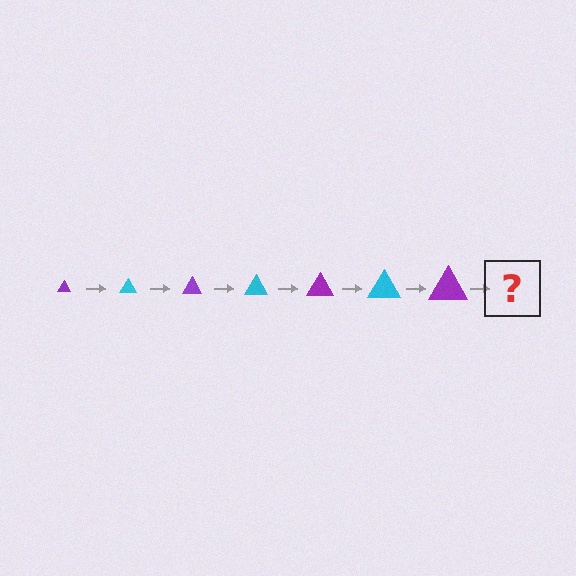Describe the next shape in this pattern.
It should be a cyan triangle, larger than the previous one.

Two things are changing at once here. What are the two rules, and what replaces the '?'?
The two rules are that the triangle grows larger each step and the color cycles through purple and cyan. The '?' should be a cyan triangle, larger than the previous one.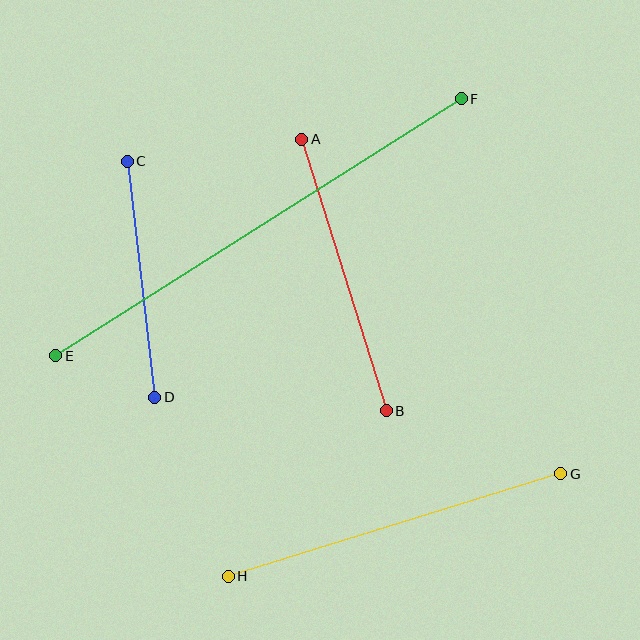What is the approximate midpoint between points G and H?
The midpoint is at approximately (395, 525) pixels.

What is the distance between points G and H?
The distance is approximately 348 pixels.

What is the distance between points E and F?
The distance is approximately 480 pixels.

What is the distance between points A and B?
The distance is approximately 285 pixels.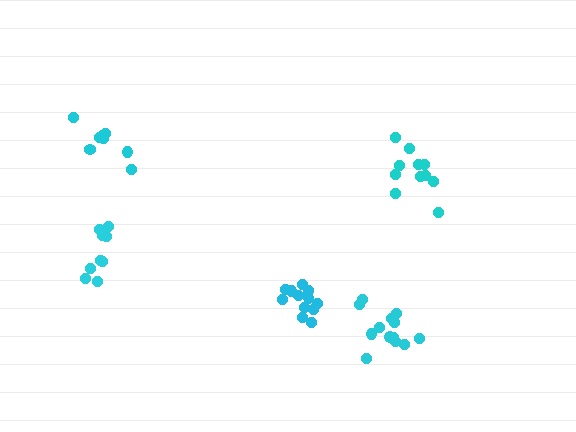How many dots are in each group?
Group 1: 13 dots, Group 2: 12 dots, Group 3: 9 dots, Group 4: 8 dots, Group 5: 11 dots (53 total).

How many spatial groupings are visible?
There are 5 spatial groupings.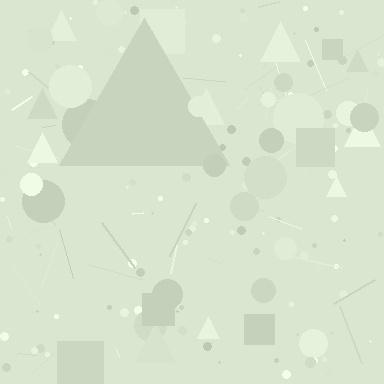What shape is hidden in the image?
A triangle is hidden in the image.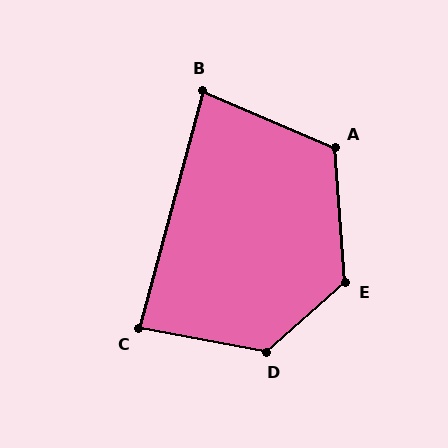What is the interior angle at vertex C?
Approximately 86 degrees (approximately right).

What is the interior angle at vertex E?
Approximately 127 degrees (obtuse).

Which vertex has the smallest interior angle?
B, at approximately 82 degrees.